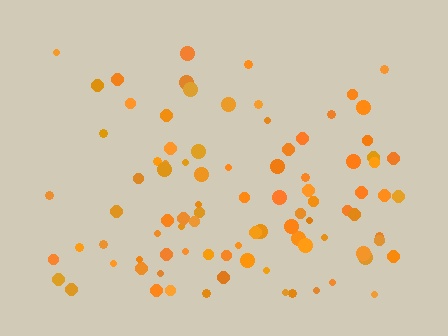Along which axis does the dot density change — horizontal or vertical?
Vertical.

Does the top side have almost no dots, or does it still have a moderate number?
Still a moderate number, just noticeably fewer than the bottom.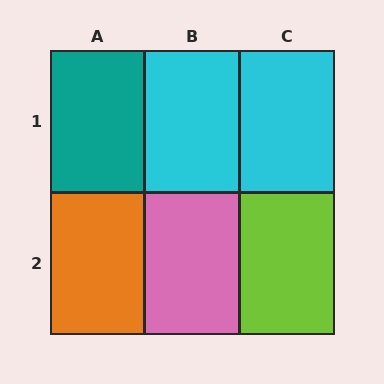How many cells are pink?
1 cell is pink.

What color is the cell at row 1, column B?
Cyan.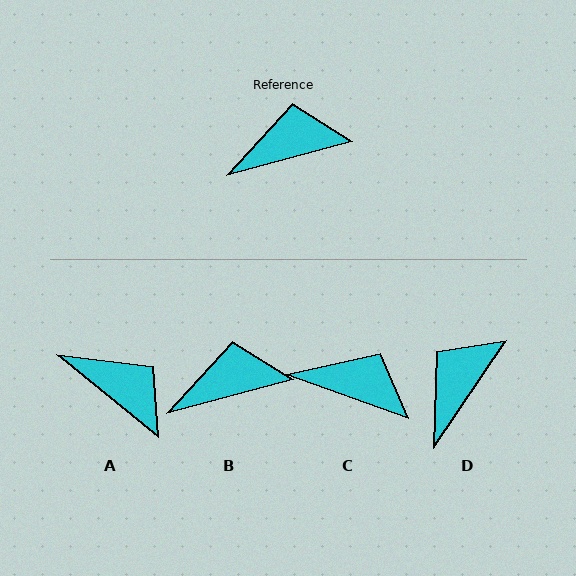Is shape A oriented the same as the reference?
No, it is off by about 54 degrees.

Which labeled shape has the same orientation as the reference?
B.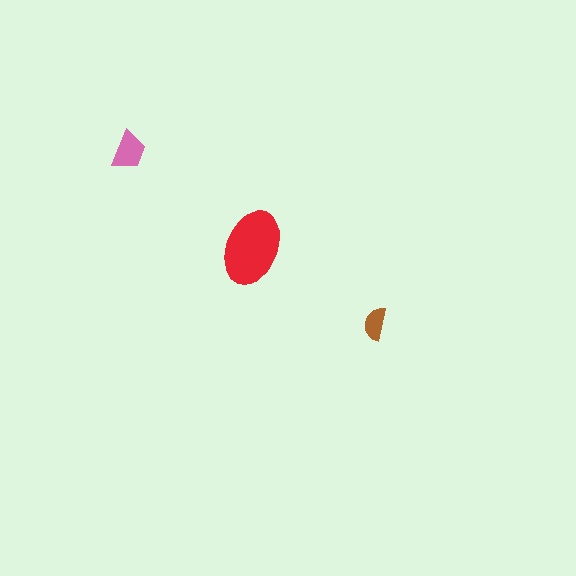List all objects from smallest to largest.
The brown semicircle, the pink trapezoid, the red ellipse.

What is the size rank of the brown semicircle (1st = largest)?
3rd.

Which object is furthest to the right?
The brown semicircle is rightmost.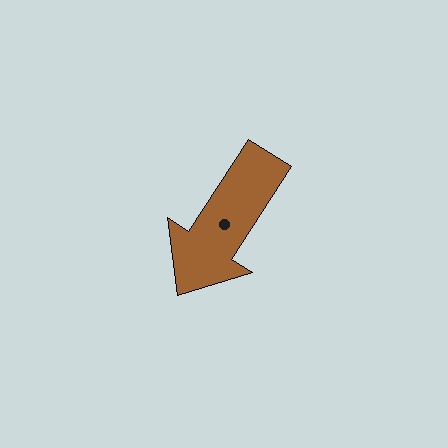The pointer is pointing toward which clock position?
Roughly 7 o'clock.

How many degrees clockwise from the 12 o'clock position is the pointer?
Approximately 213 degrees.